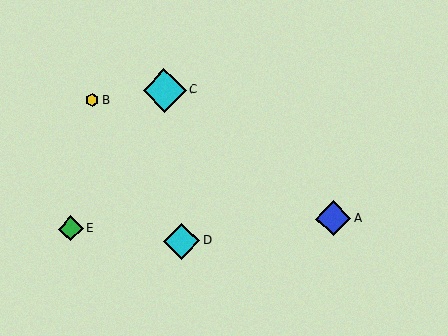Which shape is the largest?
The cyan diamond (labeled C) is the largest.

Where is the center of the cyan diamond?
The center of the cyan diamond is at (164, 90).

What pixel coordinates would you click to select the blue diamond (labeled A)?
Click at (333, 218) to select the blue diamond A.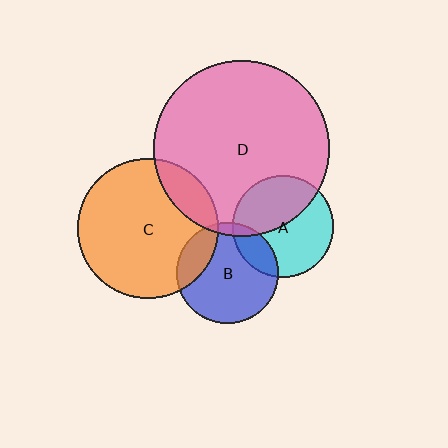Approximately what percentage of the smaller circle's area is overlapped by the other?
Approximately 45%.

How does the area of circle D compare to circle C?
Approximately 1.6 times.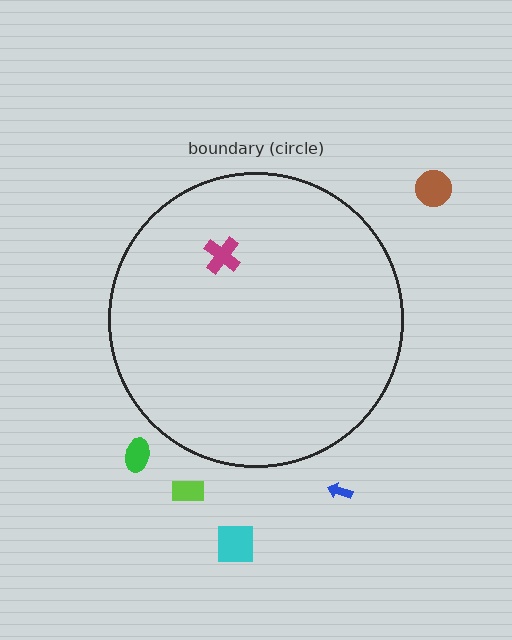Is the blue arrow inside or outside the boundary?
Outside.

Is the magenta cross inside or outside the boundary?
Inside.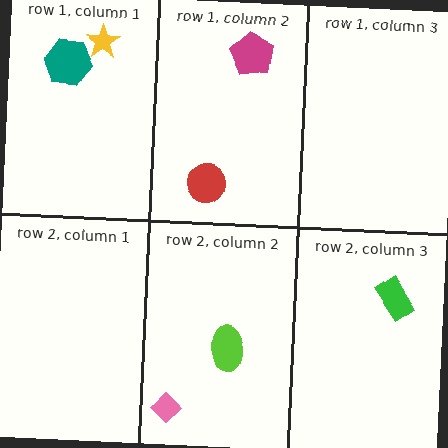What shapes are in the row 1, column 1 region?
The teal hexagon, the yellow star.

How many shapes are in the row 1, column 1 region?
2.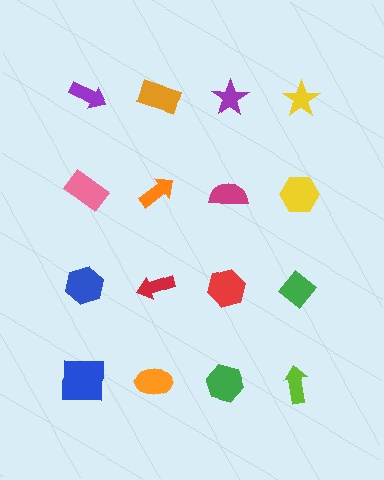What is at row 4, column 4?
A lime arrow.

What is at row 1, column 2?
An orange rectangle.